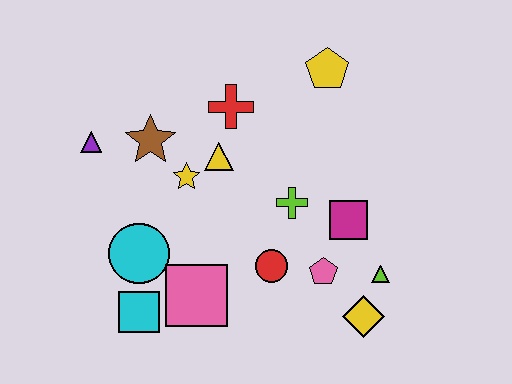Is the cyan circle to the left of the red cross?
Yes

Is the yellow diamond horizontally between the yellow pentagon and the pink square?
No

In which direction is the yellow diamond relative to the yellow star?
The yellow diamond is to the right of the yellow star.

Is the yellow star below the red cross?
Yes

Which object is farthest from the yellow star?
The yellow diamond is farthest from the yellow star.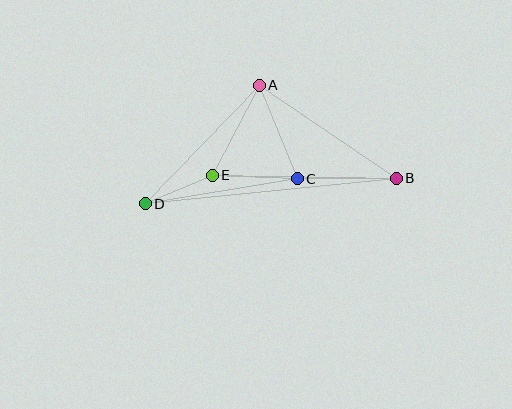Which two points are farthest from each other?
Points B and D are farthest from each other.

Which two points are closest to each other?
Points D and E are closest to each other.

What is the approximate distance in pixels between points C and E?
The distance between C and E is approximately 85 pixels.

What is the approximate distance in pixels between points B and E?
The distance between B and E is approximately 184 pixels.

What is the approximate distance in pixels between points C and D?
The distance between C and D is approximately 154 pixels.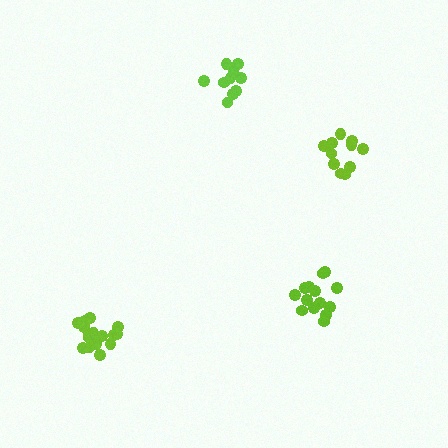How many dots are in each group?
Group 1: 10 dots, Group 2: 11 dots, Group 3: 14 dots, Group 4: 16 dots (51 total).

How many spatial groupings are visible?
There are 4 spatial groupings.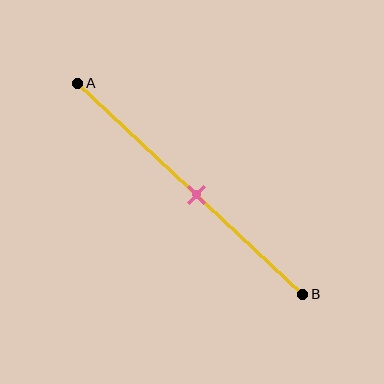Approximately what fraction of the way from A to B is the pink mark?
The pink mark is approximately 55% of the way from A to B.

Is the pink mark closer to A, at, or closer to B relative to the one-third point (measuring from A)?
The pink mark is closer to point B than the one-third point of segment AB.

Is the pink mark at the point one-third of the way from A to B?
No, the mark is at about 55% from A, not at the 33% one-third point.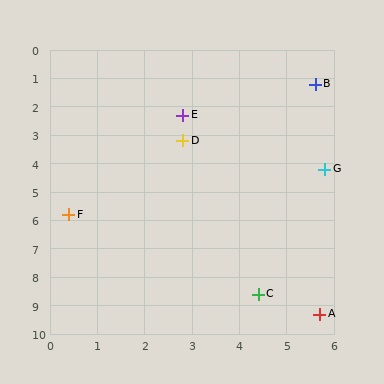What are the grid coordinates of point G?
Point G is at approximately (5.8, 4.2).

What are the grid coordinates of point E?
Point E is at approximately (2.8, 2.3).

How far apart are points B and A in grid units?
Points B and A are about 8.1 grid units apart.